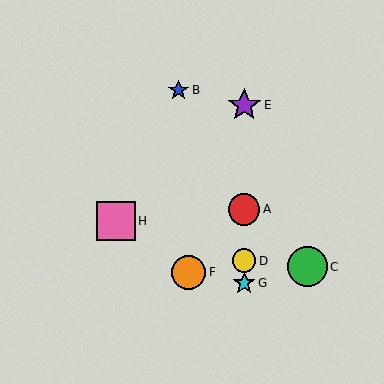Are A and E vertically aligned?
Yes, both are at x≈244.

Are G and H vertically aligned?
No, G is at x≈244 and H is at x≈116.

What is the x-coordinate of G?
Object G is at x≈244.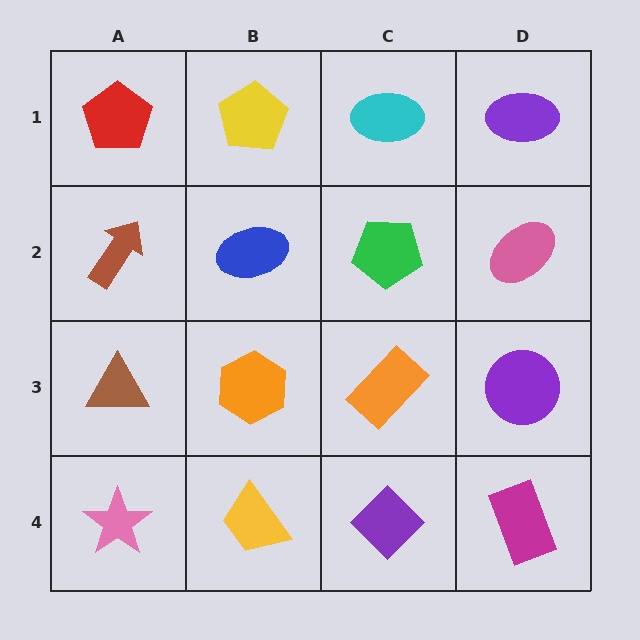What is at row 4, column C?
A purple diamond.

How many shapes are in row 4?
4 shapes.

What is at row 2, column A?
A brown arrow.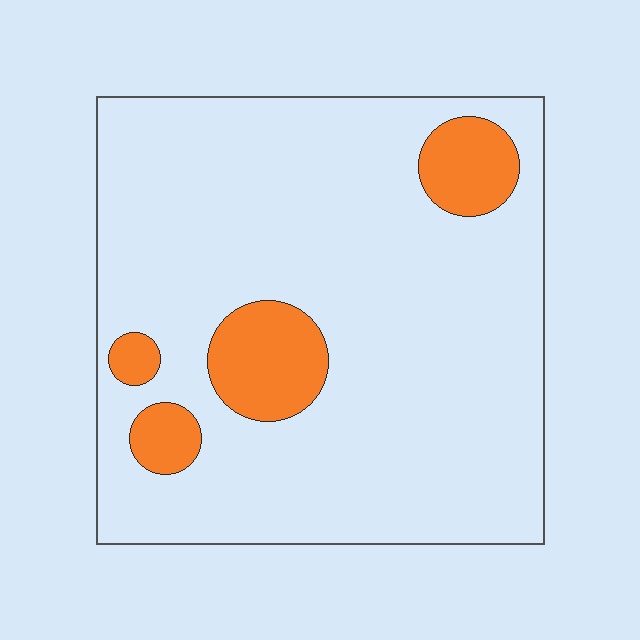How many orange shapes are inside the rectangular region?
4.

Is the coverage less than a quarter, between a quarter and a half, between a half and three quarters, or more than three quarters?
Less than a quarter.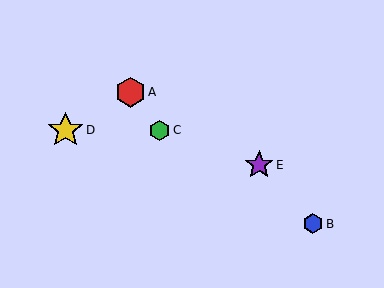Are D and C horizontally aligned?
Yes, both are at y≈130.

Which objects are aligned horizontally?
Objects C, D are aligned horizontally.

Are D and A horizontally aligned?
No, D is at y≈130 and A is at y≈92.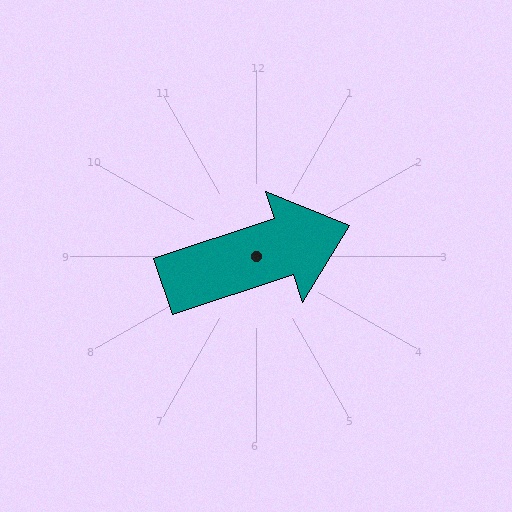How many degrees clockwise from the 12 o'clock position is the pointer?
Approximately 72 degrees.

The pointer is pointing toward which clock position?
Roughly 2 o'clock.